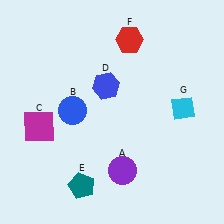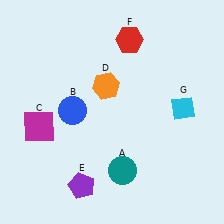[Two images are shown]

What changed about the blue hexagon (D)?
In Image 1, D is blue. In Image 2, it changed to orange.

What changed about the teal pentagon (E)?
In Image 1, E is teal. In Image 2, it changed to purple.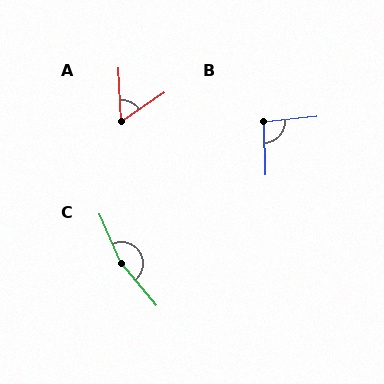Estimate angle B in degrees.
Approximately 95 degrees.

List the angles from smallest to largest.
A (58°), B (95°), C (163°).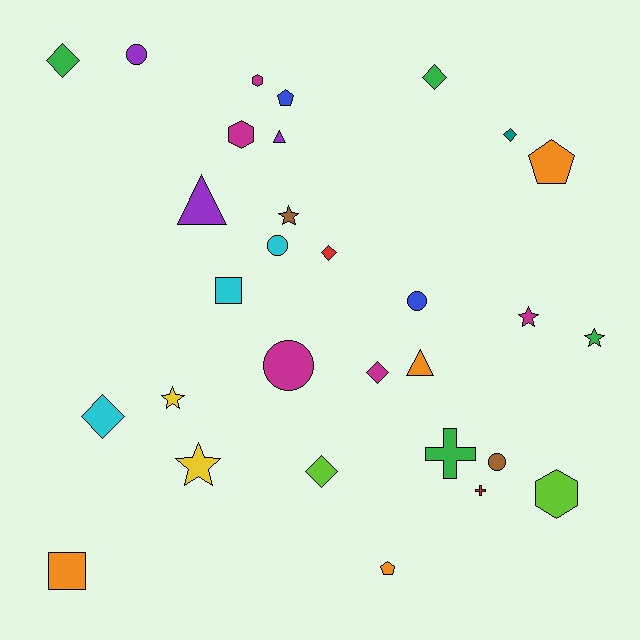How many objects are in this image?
There are 30 objects.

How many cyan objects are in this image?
There are 3 cyan objects.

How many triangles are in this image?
There are 3 triangles.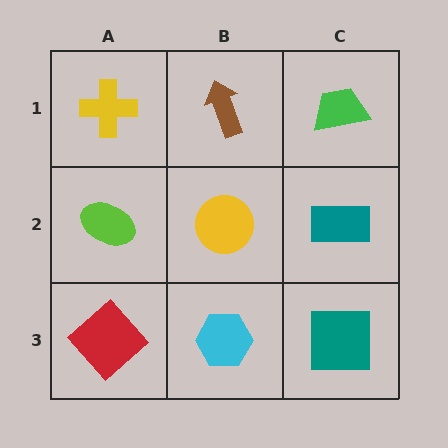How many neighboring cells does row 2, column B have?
4.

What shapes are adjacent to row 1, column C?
A teal rectangle (row 2, column C), a brown arrow (row 1, column B).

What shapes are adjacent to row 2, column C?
A green trapezoid (row 1, column C), a teal square (row 3, column C), a yellow circle (row 2, column B).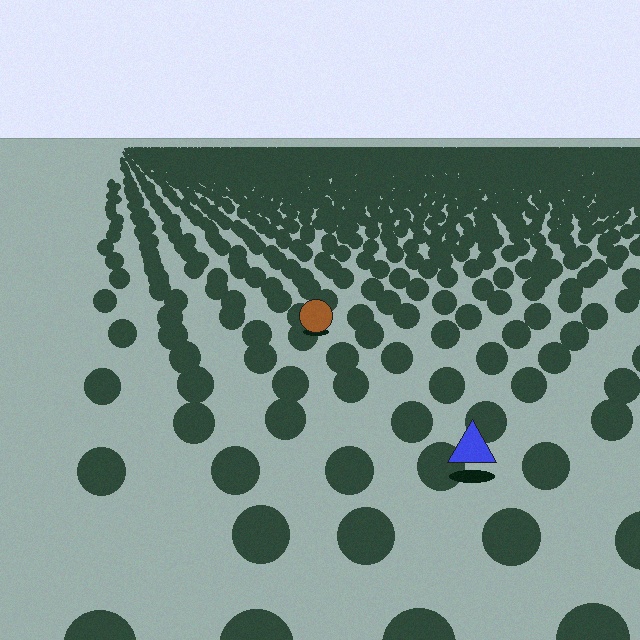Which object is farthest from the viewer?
The brown circle is farthest from the viewer. It appears smaller and the ground texture around it is denser.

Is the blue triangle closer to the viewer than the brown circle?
Yes. The blue triangle is closer — you can tell from the texture gradient: the ground texture is coarser near it.